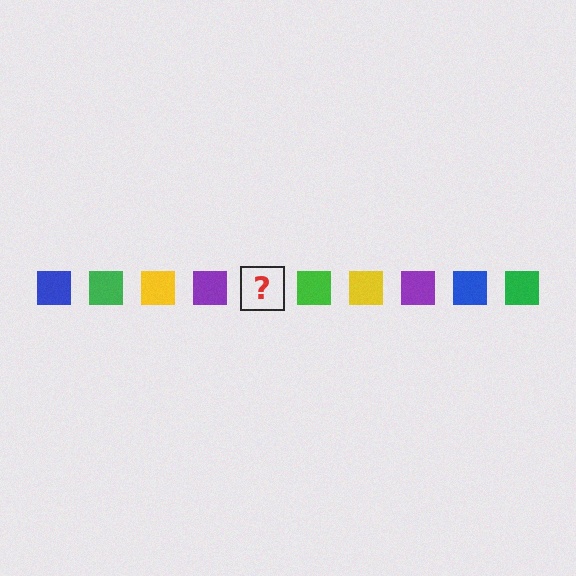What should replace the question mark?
The question mark should be replaced with a blue square.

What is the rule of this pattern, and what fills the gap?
The rule is that the pattern cycles through blue, green, yellow, purple squares. The gap should be filled with a blue square.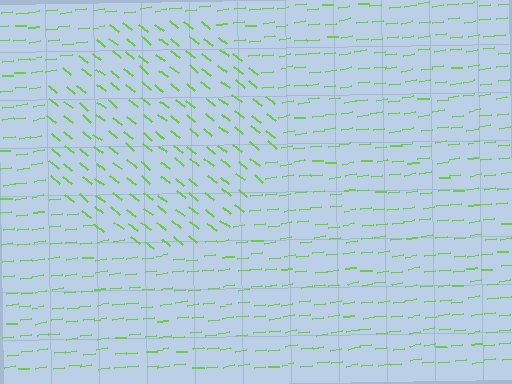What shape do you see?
I see a circle.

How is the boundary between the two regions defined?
The boundary is defined purely by a change in line orientation (approximately 45 degrees difference). All lines are the same color and thickness.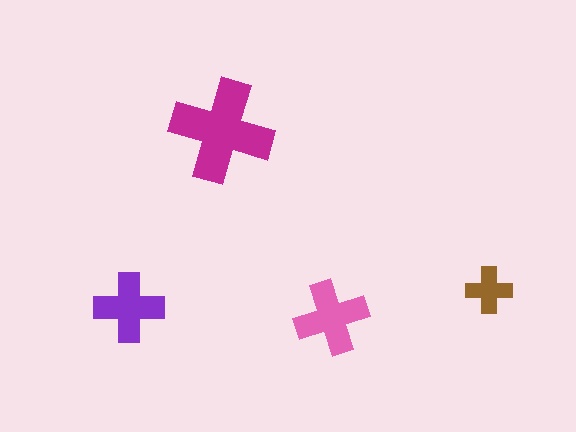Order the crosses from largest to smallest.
the magenta one, the pink one, the purple one, the brown one.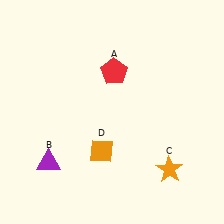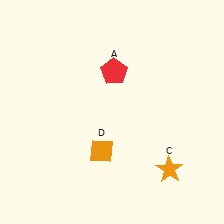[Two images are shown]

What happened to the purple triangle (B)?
The purple triangle (B) was removed in Image 2. It was in the bottom-left area of Image 1.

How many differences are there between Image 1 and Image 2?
There is 1 difference between the two images.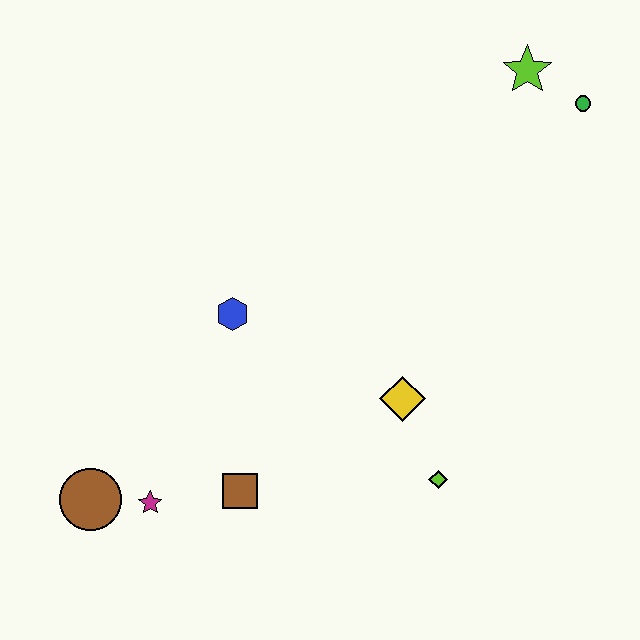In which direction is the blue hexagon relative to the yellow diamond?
The blue hexagon is to the left of the yellow diamond.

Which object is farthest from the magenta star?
The green circle is farthest from the magenta star.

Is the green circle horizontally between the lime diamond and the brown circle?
No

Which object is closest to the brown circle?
The magenta star is closest to the brown circle.